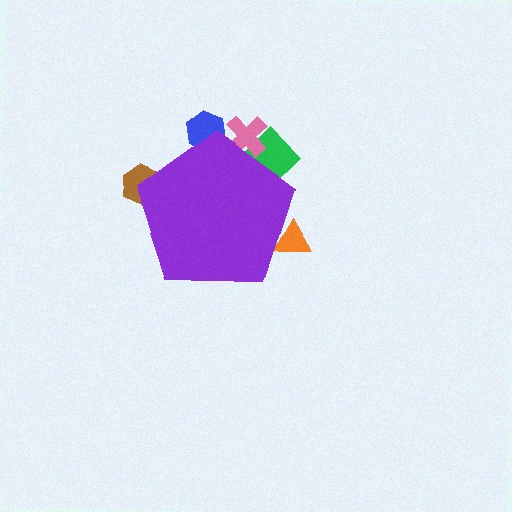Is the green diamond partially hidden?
Yes, the green diamond is partially hidden behind the purple pentagon.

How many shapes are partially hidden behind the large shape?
5 shapes are partially hidden.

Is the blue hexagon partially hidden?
Yes, the blue hexagon is partially hidden behind the purple pentagon.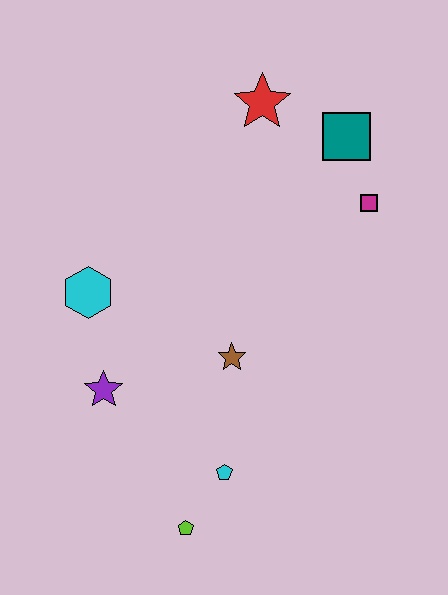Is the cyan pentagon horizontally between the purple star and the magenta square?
Yes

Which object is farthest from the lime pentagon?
The red star is farthest from the lime pentagon.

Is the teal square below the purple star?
No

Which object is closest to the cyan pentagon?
The lime pentagon is closest to the cyan pentagon.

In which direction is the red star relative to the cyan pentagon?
The red star is above the cyan pentagon.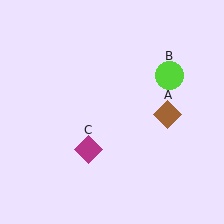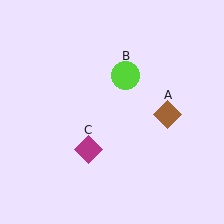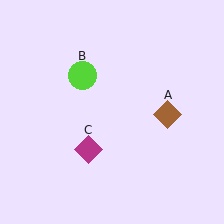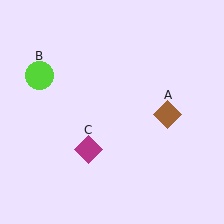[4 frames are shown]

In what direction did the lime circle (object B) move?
The lime circle (object B) moved left.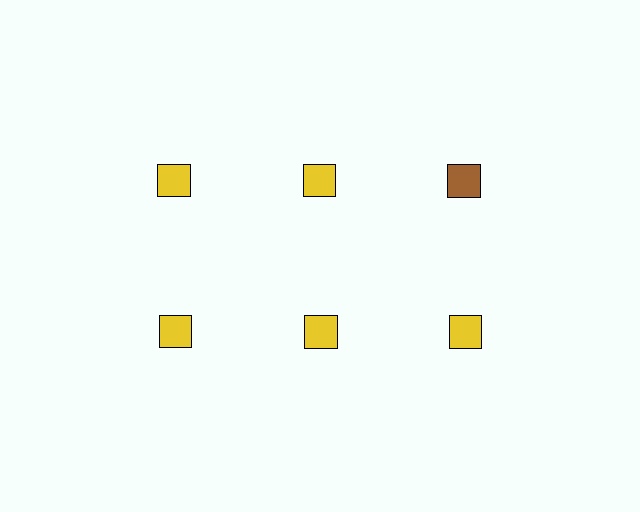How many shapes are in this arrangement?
There are 6 shapes arranged in a grid pattern.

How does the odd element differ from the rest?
It has a different color: brown instead of yellow.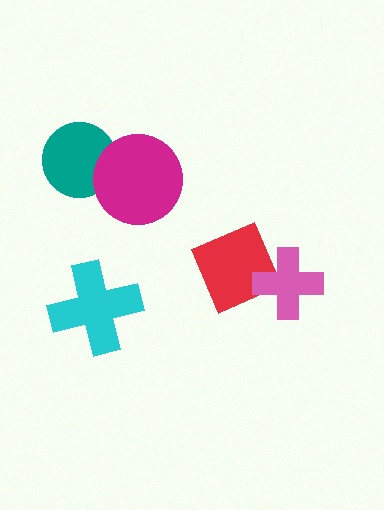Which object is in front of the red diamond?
The pink cross is in front of the red diamond.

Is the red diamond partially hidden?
Yes, it is partially covered by another shape.